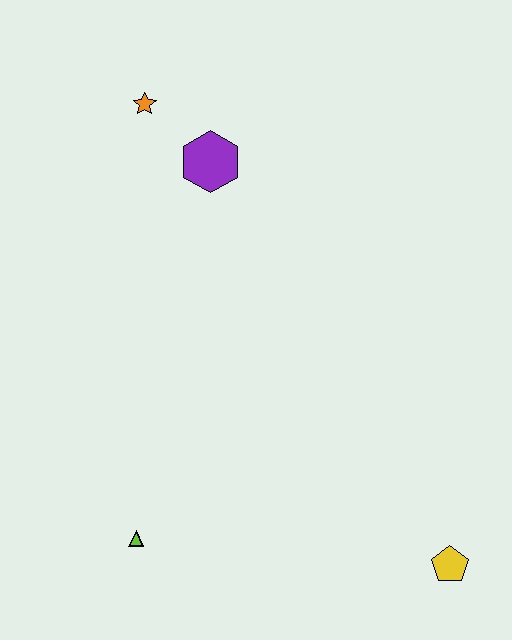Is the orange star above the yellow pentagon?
Yes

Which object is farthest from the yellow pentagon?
The orange star is farthest from the yellow pentagon.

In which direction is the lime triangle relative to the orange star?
The lime triangle is below the orange star.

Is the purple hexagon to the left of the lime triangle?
No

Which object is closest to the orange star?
The purple hexagon is closest to the orange star.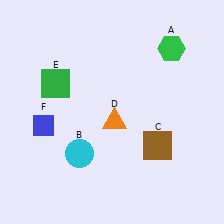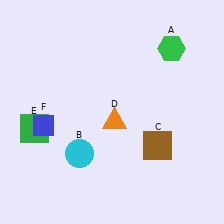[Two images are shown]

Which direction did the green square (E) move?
The green square (E) moved down.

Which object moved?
The green square (E) moved down.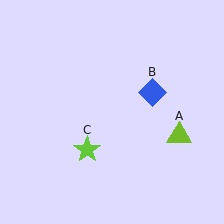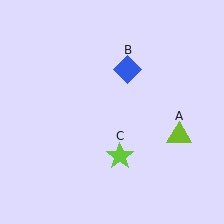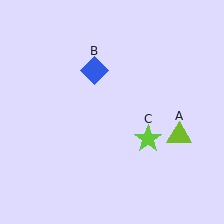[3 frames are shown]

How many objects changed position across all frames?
2 objects changed position: blue diamond (object B), lime star (object C).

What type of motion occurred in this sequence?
The blue diamond (object B), lime star (object C) rotated counterclockwise around the center of the scene.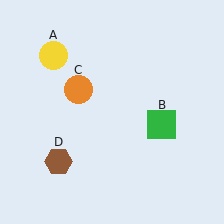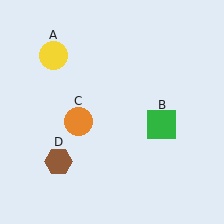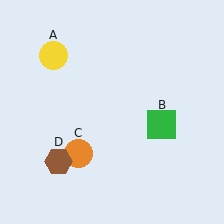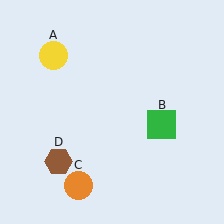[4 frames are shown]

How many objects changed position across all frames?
1 object changed position: orange circle (object C).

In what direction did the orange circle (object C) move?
The orange circle (object C) moved down.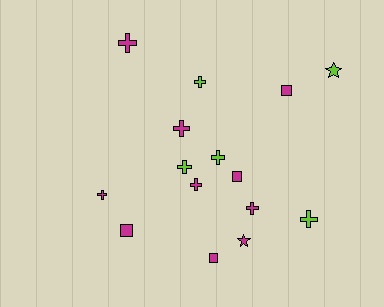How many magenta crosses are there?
There are 5 magenta crosses.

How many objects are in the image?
There are 15 objects.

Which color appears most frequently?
Magenta, with 10 objects.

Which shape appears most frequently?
Cross, with 9 objects.